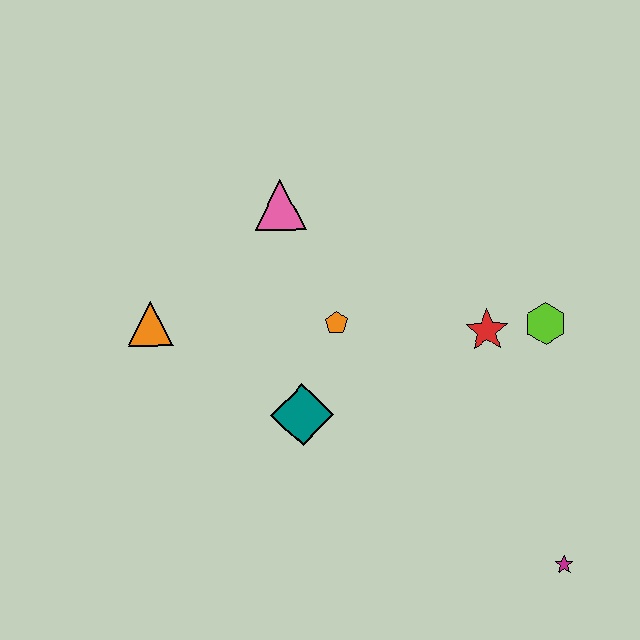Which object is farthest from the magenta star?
The orange triangle is farthest from the magenta star.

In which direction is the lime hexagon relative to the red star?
The lime hexagon is to the right of the red star.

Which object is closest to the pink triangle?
The orange pentagon is closest to the pink triangle.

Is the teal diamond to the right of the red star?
No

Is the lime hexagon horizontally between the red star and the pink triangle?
No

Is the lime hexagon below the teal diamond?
No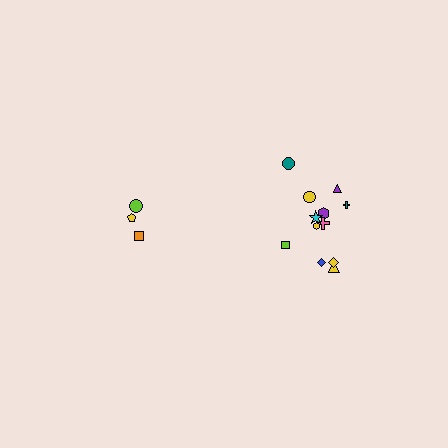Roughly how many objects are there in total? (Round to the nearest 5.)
Roughly 15 objects in total.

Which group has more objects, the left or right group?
The right group.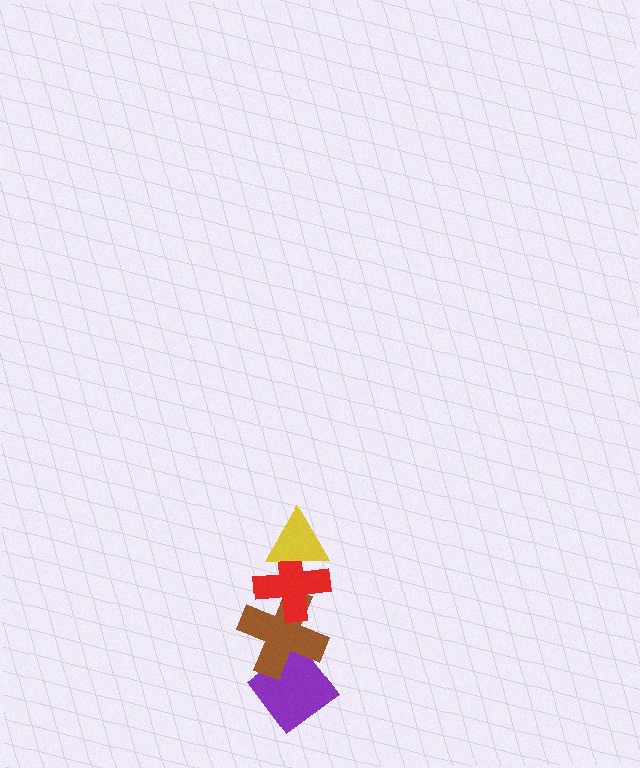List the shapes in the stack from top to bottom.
From top to bottom: the yellow triangle, the red cross, the brown cross, the purple diamond.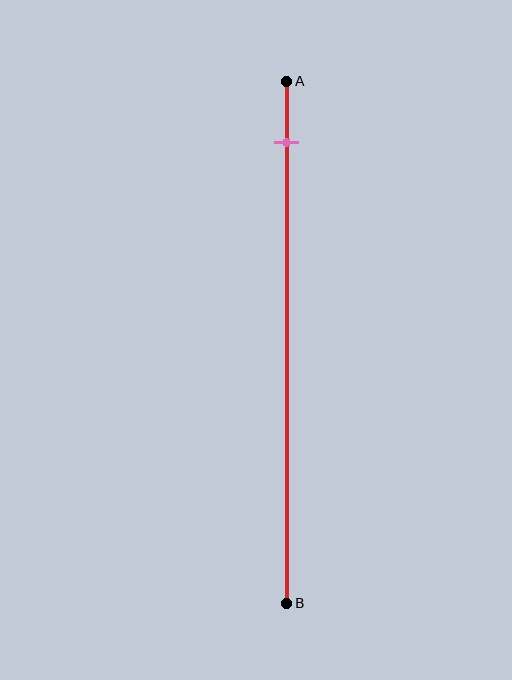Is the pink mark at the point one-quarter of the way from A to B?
No, the mark is at about 10% from A, not at the 25% one-quarter point.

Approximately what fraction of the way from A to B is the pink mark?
The pink mark is approximately 10% of the way from A to B.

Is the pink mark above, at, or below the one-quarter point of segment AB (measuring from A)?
The pink mark is above the one-quarter point of segment AB.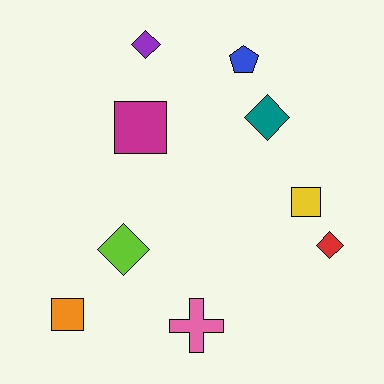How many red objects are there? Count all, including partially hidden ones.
There is 1 red object.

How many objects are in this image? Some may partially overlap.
There are 9 objects.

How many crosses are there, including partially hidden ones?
There is 1 cross.